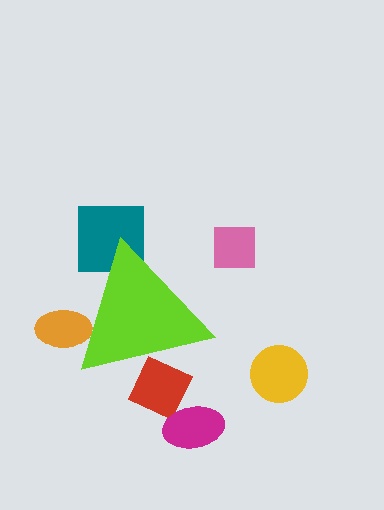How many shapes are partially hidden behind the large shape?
3 shapes are partially hidden.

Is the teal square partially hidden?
Yes, the teal square is partially hidden behind the lime triangle.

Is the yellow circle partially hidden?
No, the yellow circle is fully visible.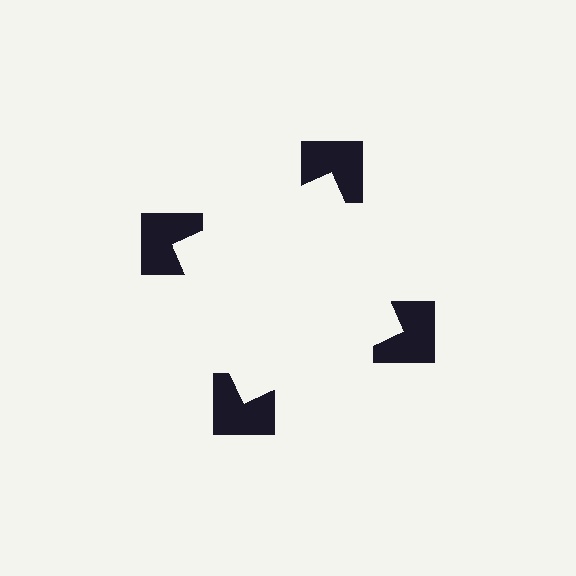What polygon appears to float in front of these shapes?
An illusory square — its edges are inferred from the aligned wedge cuts in the notched squares, not physically drawn.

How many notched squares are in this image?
There are 4 — one at each vertex of the illusory square.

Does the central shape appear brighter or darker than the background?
It typically appears slightly brighter than the background, even though no actual brightness change is drawn.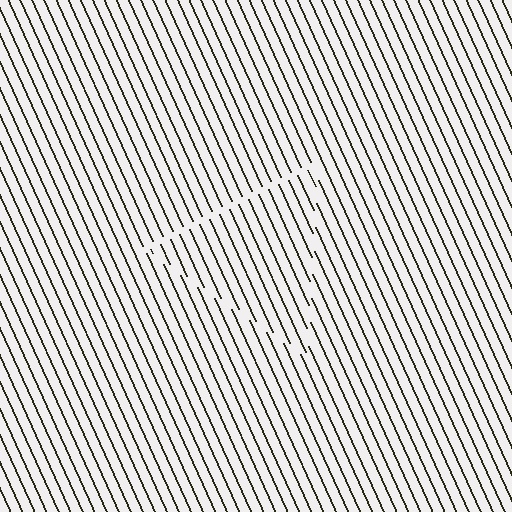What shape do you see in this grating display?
An illusory triangle. The interior of the shape contains the same grating, shifted by half a period — the contour is defined by the phase discontinuity where line-ends from the inner and outer gratings abut.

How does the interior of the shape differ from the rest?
The interior of the shape contains the same grating, shifted by half a period — the contour is defined by the phase discontinuity where line-ends from the inner and outer gratings abut.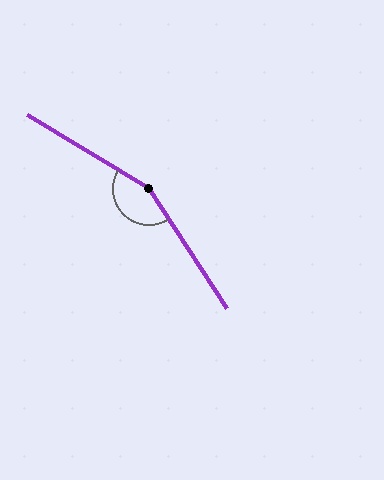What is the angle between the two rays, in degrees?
Approximately 154 degrees.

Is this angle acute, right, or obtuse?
It is obtuse.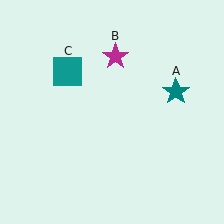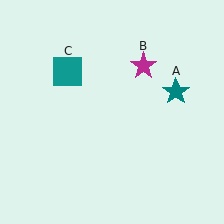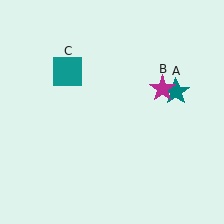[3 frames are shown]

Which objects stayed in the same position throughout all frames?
Teal star (object A) and teal square (object C) remained stationary.